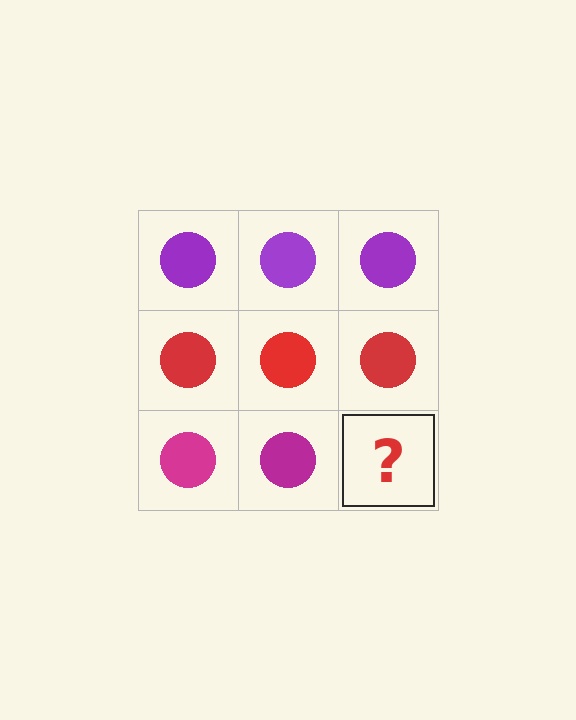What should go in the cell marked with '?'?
The missing cell should contain a magenta circle.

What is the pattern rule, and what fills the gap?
The rule is that each row has a consistent color. The gap should be filled with a magenta circle.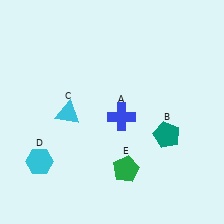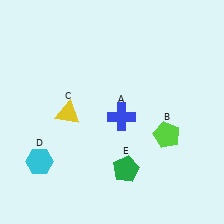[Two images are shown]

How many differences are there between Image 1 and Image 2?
There are 2 differences between the two images.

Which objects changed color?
B changed from teal to lime. C changed from cyan to yellow.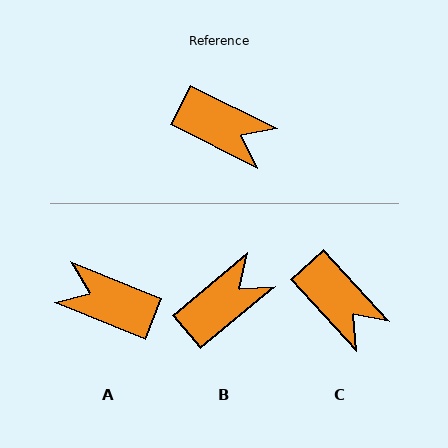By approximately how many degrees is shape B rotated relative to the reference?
Approximately 66 degrees counter-clockwise.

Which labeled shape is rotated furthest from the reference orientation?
A, about 175 degrees away.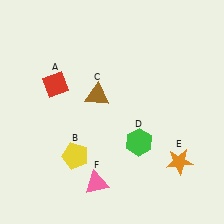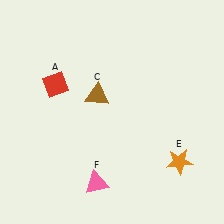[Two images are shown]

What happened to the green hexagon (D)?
The green hexagon (D) was removed in Image 2. It was in the bottom-right area of Image 1.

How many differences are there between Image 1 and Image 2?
There are 2 differences between the two images.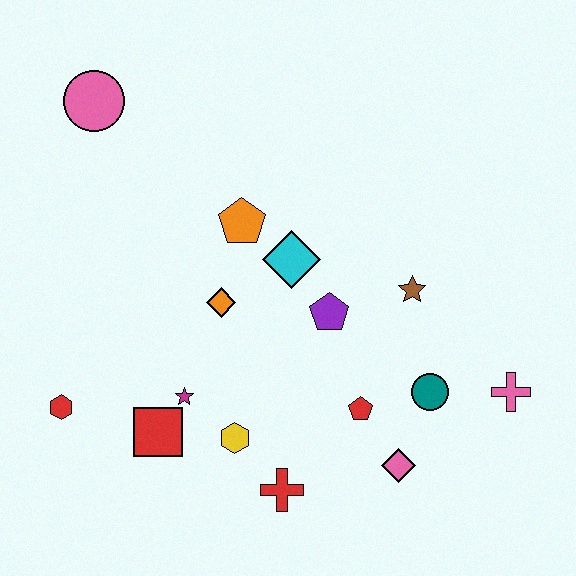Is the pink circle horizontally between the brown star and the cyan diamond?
No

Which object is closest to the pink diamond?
The red pentagon is closest to the pink diamond.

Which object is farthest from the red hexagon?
The pink cross is farthest from the red hexagon.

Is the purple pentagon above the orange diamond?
No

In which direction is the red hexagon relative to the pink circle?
The red hexagon is below the pink circle.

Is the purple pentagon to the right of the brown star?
No